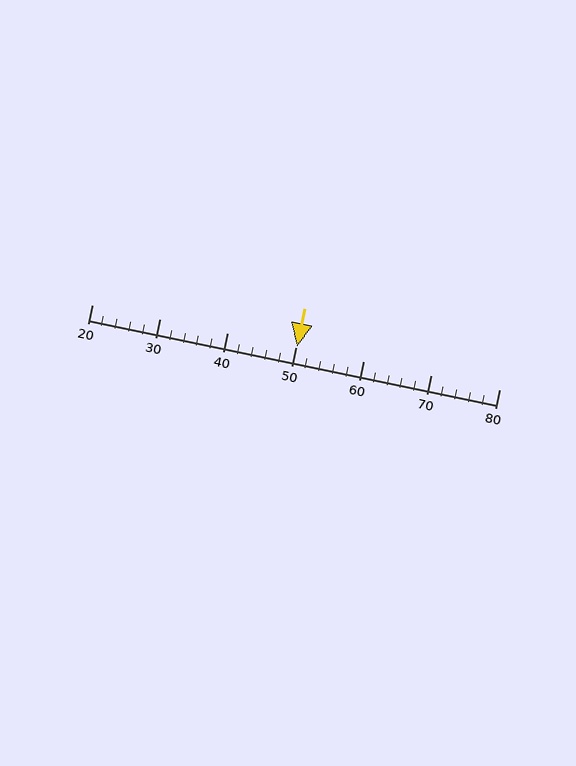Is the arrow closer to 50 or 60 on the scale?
The arrow is closer to 50.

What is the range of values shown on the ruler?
The ruler shows values from 20 to 80.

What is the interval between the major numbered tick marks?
The major tick marks are spaced 10 units apart.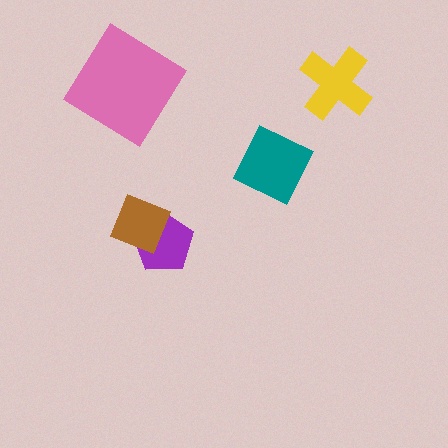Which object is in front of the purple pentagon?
The brown diamond is in front of the purple pentagon.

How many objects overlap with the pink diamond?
0 objects overlap with the pink diamond.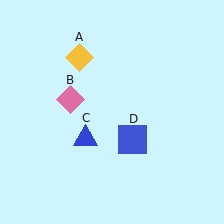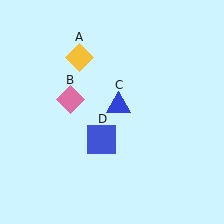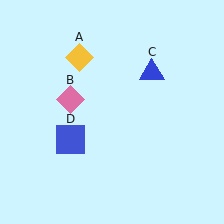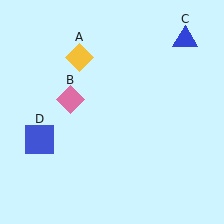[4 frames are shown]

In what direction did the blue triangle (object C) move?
The blue triangle (object C) moved up and to the right.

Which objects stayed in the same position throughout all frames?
Yellow diamond (object A) and pink diamond (object B) remained stationary.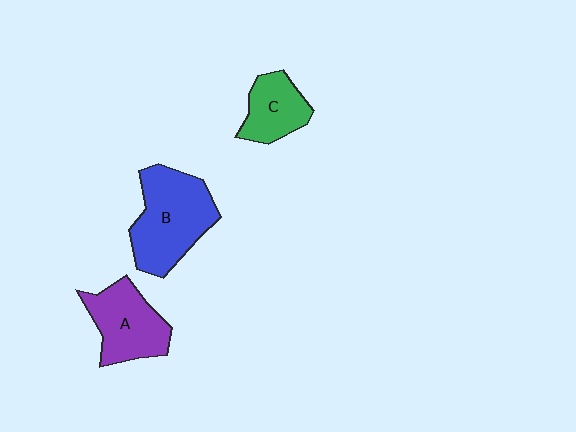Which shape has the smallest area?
Shape C (green).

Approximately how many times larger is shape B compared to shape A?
Approximately 1.3 times.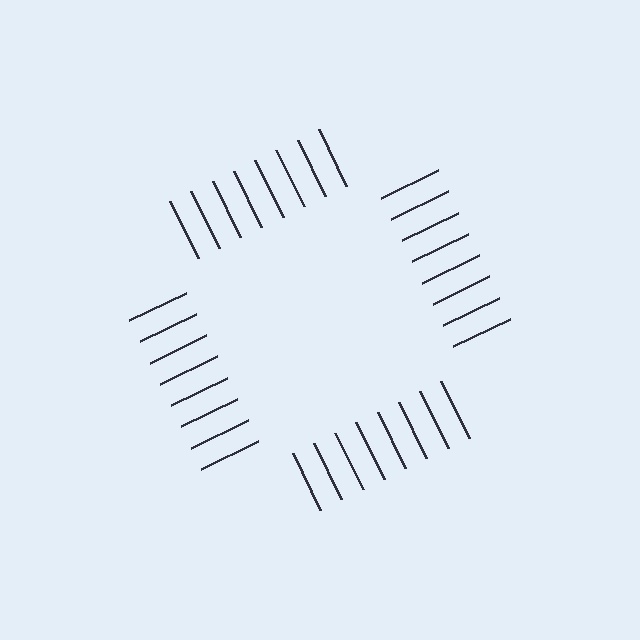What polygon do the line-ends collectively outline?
An illusory square — the line segments terminate on its edges but no continuous stroke is drawn.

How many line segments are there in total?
32 — 8 along each of the 4 edges.